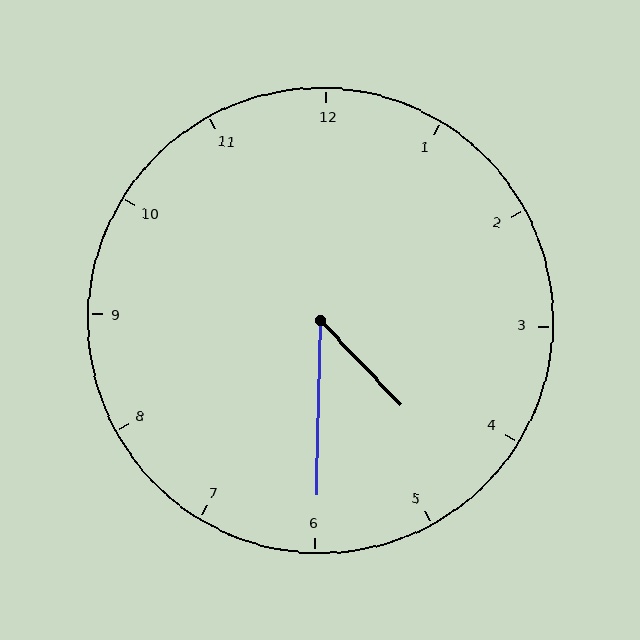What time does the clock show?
4:30.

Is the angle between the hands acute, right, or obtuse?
It is acute.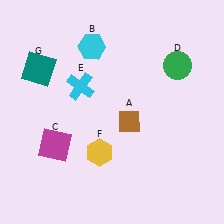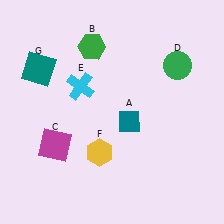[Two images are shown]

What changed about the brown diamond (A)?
In Image 1, A is brown. In Image 2, it changed to teal.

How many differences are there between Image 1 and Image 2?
There are 2 differences between the two images.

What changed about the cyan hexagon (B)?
In Image 1, B is cyan. In Image 2, it changed to green.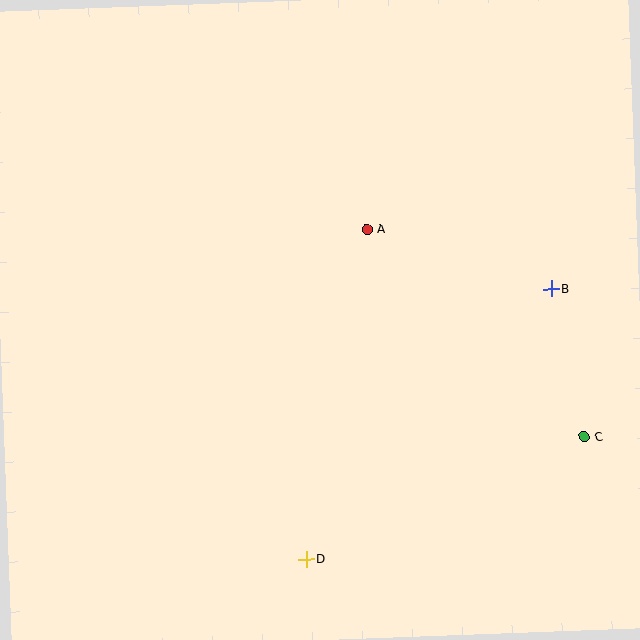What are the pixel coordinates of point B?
Point B is at (551, 289).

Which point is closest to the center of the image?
Point A at (367, 229) is closest to the center.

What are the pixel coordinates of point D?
Point D is at (306, 559).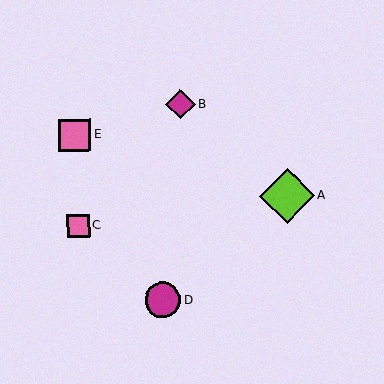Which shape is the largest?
The lime diamond (labeled A) is the largest.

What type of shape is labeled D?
Shape D is a magenta circle.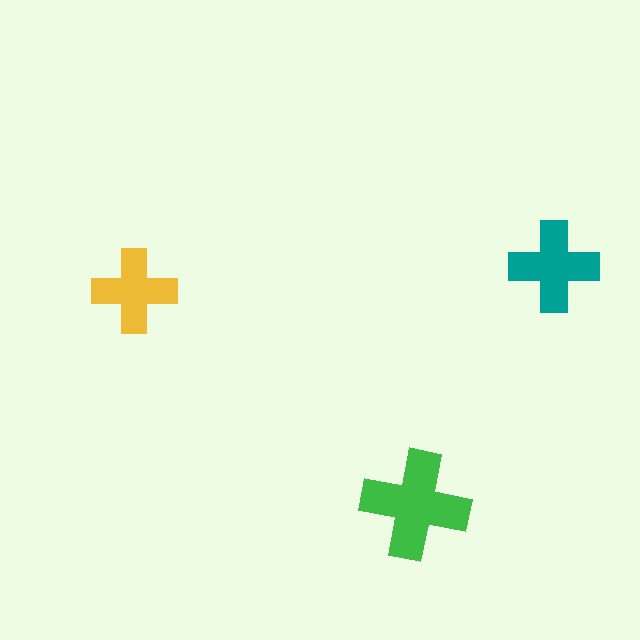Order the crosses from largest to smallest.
the green one, the teal one, the yellow one.